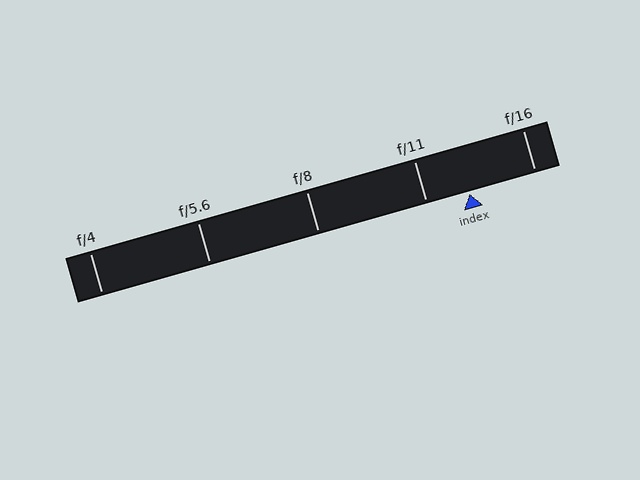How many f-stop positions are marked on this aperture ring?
There are 5 f-stop positions marked.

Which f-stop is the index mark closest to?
The index mark is closest to f/11.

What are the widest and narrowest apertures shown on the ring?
The widest aperture shown is f/4 and the narrowest is f/16.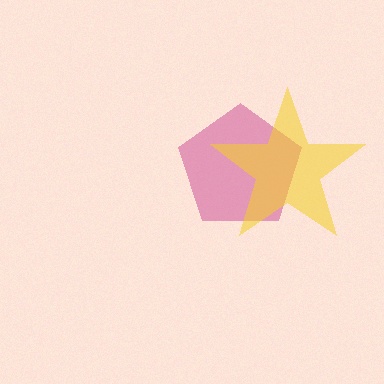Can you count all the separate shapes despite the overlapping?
Yes, there are 2 separate shapes.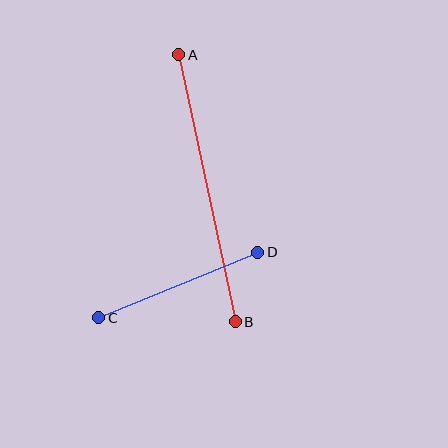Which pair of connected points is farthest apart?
Points A and B are farthest apart.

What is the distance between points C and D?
The distance is approximately 172 pixels.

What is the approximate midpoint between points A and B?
The midpoint is at approximately (207, 188) pixels.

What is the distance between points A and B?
The distance is approximately 273 pixels.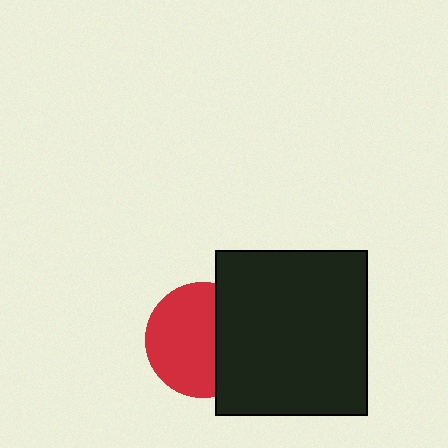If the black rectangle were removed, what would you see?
You would see the complete red circle.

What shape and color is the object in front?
The object in front is a black rectangle.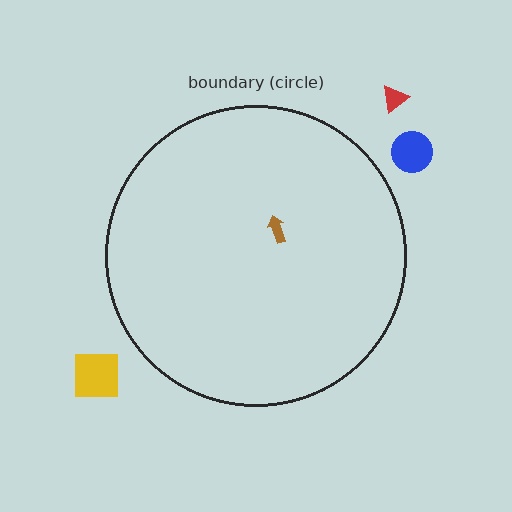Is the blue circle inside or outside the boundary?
Outside.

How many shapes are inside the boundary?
1 inside, 3 outside.